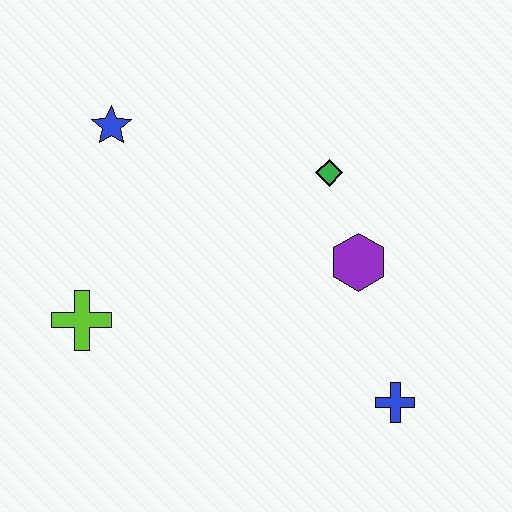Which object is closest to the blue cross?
The purple hexagon is closest to the blue cross.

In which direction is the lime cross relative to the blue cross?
The lime cross is to the left of the blue cross.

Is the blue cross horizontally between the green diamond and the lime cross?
No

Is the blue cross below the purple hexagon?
Yes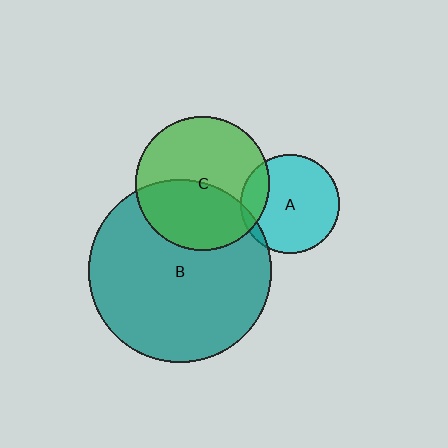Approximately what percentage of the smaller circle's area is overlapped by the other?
Approximately 5%.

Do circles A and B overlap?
Yes.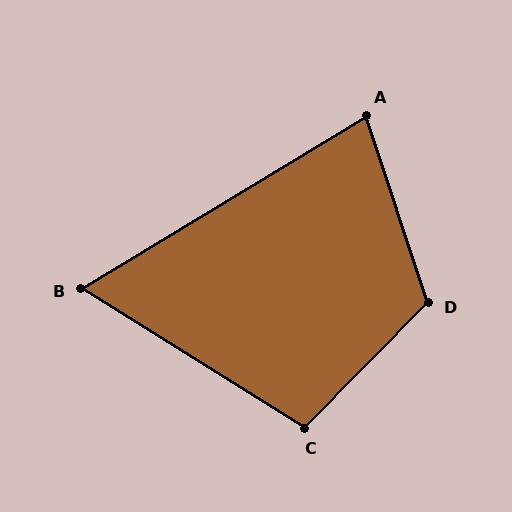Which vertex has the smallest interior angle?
B, at approximately 63 degrees.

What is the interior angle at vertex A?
Approximately 77 degrees (acute).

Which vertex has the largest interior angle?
D, at approximately 117 degrees.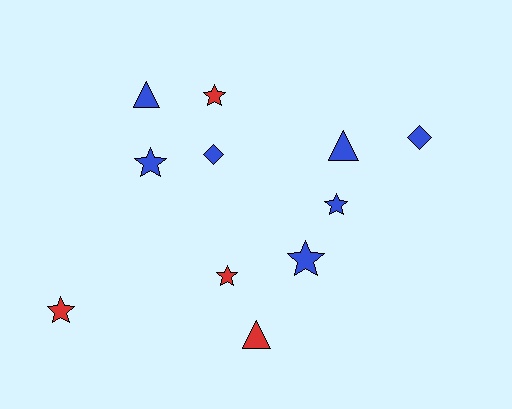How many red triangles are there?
There is 1 red triangle.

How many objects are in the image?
There are 11 objects.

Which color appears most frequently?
Blue, with 7 objects.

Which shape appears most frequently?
Star, with 6 objects.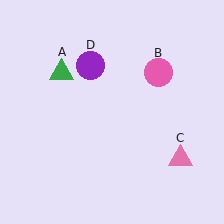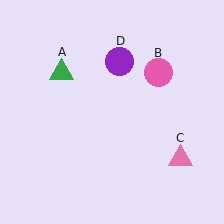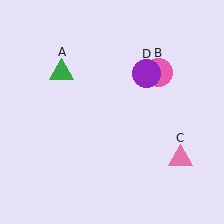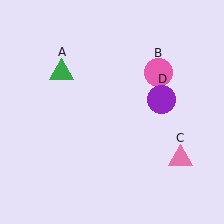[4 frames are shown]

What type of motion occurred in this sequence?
The purple circle (object D) rotated clockwise around the center of the scene.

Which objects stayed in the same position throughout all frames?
Green triangle (object A) and pink circle (object B) and pink triangle (object C) remained stationary.